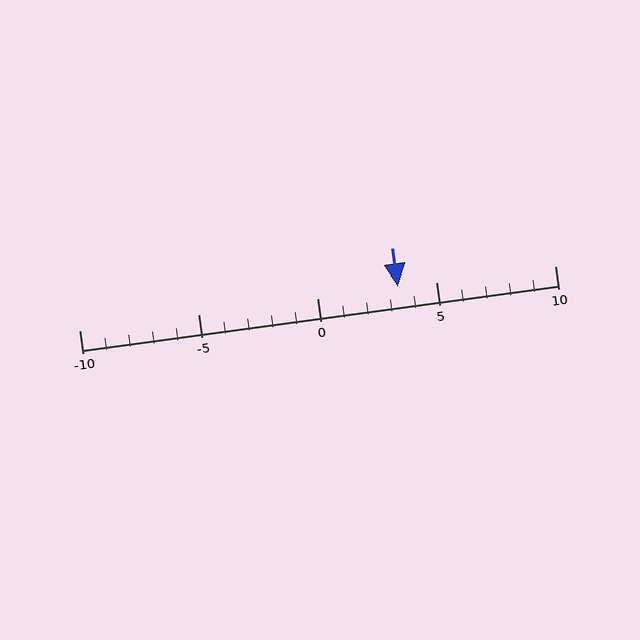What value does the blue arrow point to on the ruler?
The blue arrow points to approximately 3.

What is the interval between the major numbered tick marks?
The major tick marks are spaced 5 units apart.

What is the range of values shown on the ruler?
The ruler shows values from -10 to 10.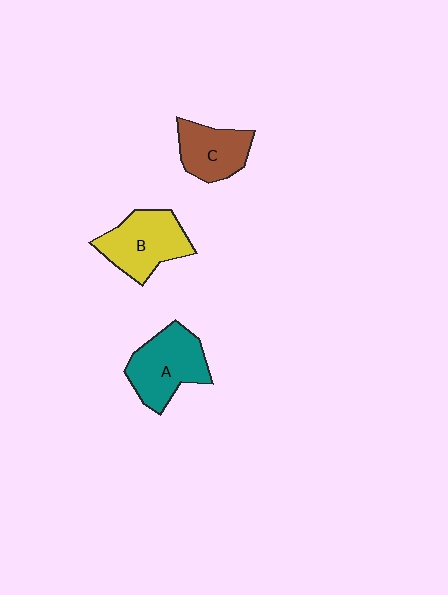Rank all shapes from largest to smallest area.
From largest to smallest: A (teal), B (yellow), C (brown).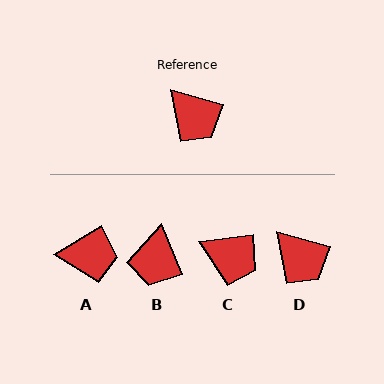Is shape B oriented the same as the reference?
No, it is off by about 52 degrees.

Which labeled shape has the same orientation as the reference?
D.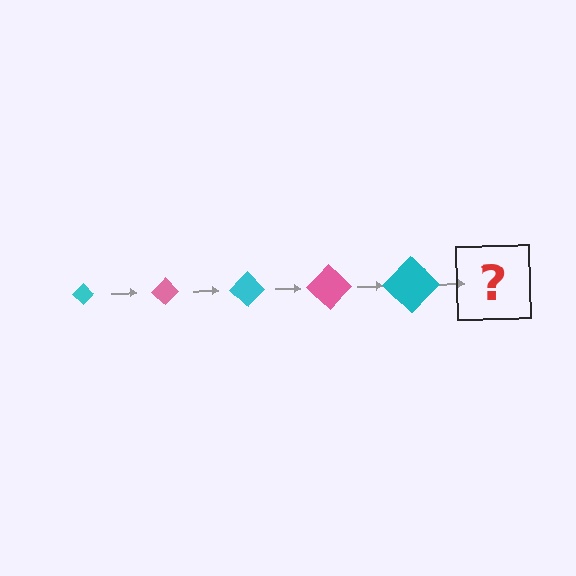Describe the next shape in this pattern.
It should be a pink diamond, larger than the previous one.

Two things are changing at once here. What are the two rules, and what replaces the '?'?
The two rules are that the diamond grows larger each step and the color cycles through cyan and pink. The '?' should be a pink diamond, larger than the previous one.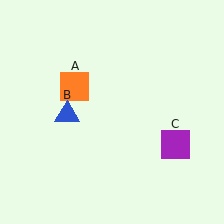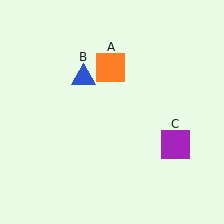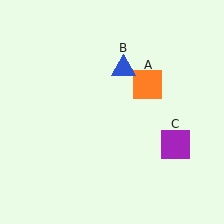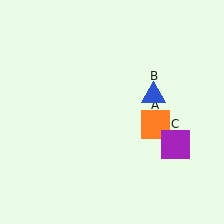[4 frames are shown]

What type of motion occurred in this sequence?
The orange square (object A), blue triangle (object B) rotated clockwise around the center of the scene.